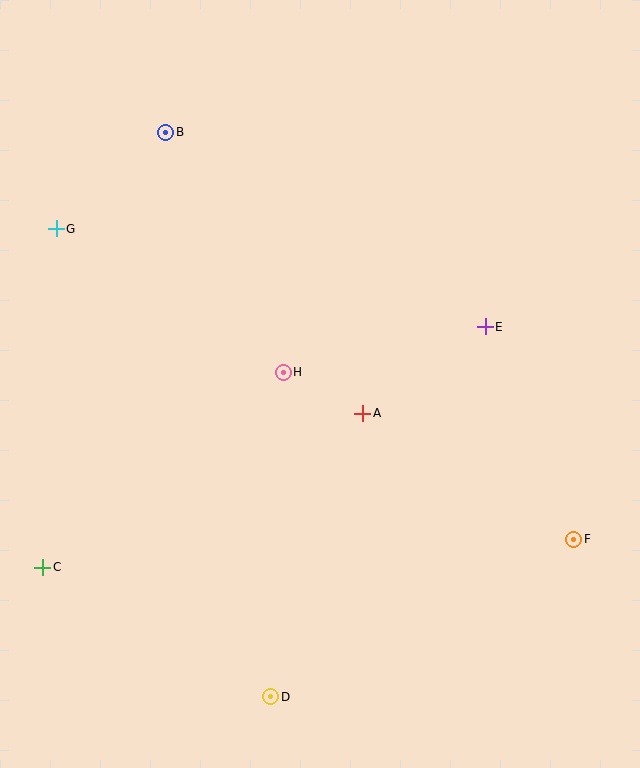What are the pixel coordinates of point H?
Point H is at (283, 372).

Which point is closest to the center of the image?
Point H at (283, 372) is closest to the center.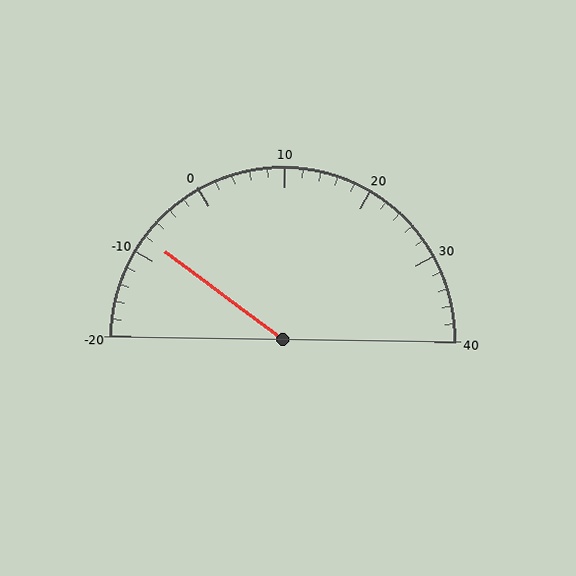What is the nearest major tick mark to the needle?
The nearest major tick mark is -10.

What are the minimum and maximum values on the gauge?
The gauge ranges from -20 to 40.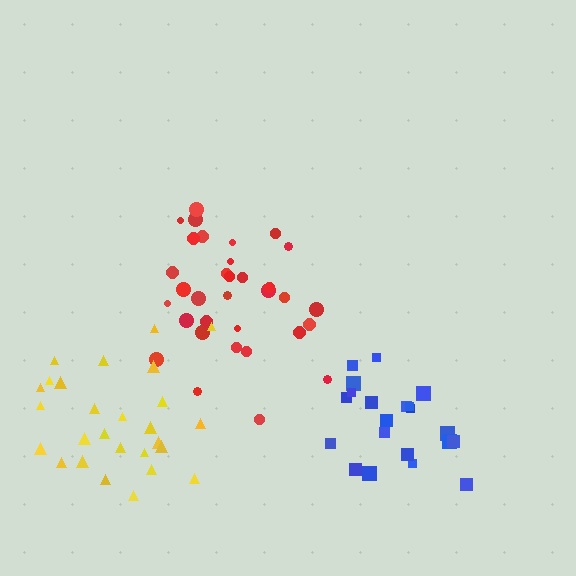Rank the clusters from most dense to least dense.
blue, red, yellow.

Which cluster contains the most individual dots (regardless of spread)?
Red (33).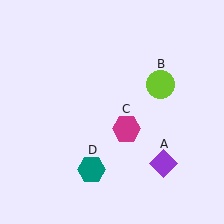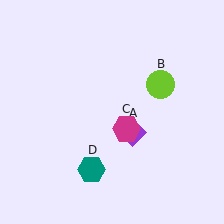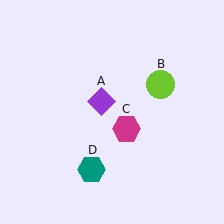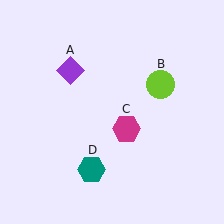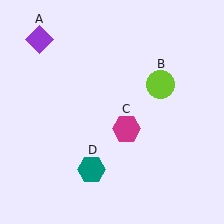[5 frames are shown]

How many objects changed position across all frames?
1 object changed position: purple diamond (object A).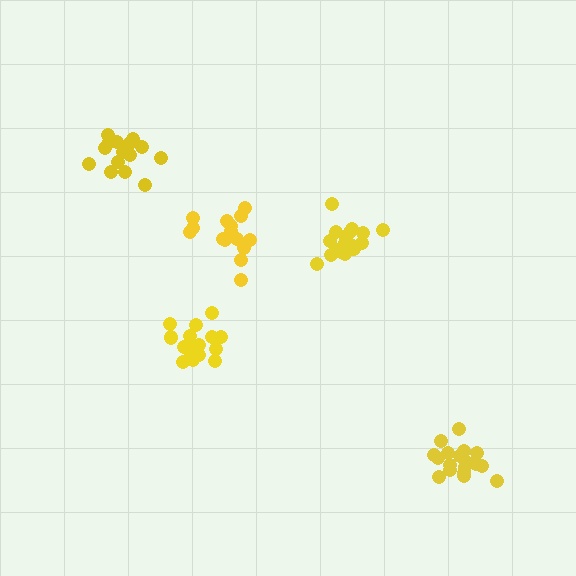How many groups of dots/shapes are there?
There are 5 groups.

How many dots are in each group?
Group 1: 15 dots, Group 2: 18 dots, Group 3: 21 dots, Group 4: 15 dots, Group 5: 18 dots (87 total).